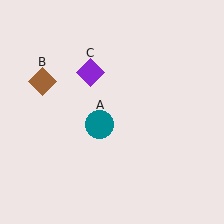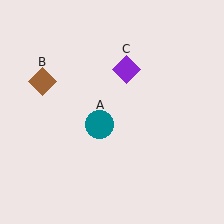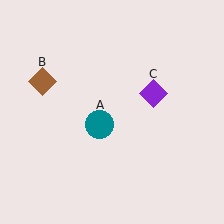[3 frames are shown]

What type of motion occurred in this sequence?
The purple diamond (object C) rotated clockwise around the center of the scene.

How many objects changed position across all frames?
1 object changed position: purple diamond (object C).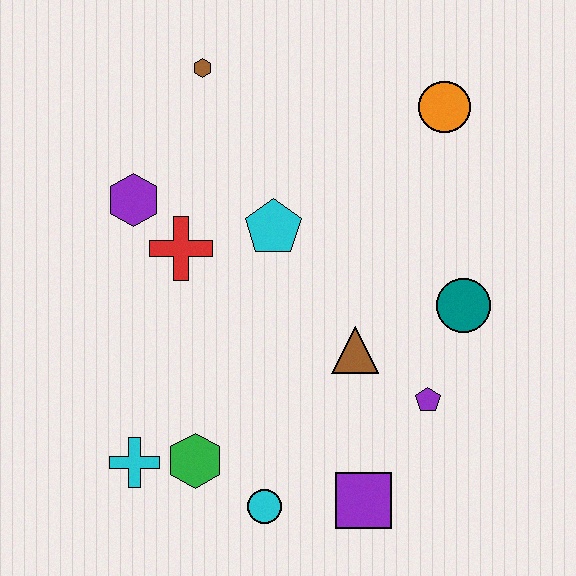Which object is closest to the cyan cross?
The green hexagon is closest to the cyan cross.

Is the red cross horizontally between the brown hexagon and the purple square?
No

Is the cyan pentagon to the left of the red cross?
No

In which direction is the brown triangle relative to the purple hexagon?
The brown triangle is to the right of the purple hexagon.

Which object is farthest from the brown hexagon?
The purple square is farthest from the brown hexagon.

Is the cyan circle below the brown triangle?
Yes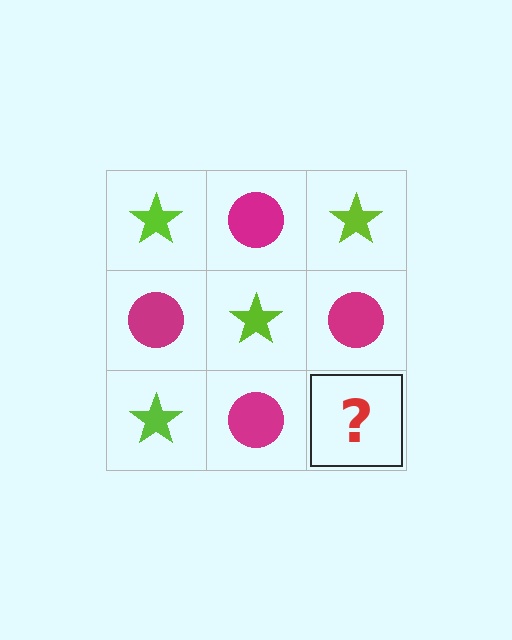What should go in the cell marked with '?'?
The missing cell should contain a lime star.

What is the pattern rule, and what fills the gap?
The rule is that it alternates lime star and magenta circle in a checkerboard pattern. The gap should be filled with a lime star.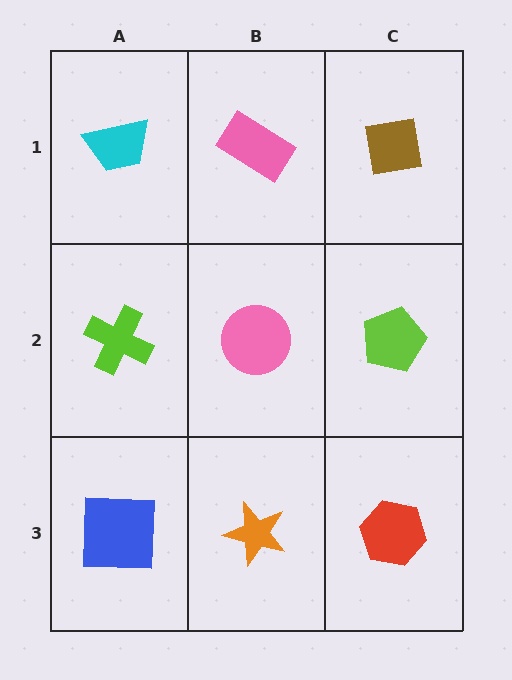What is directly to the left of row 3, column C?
An orange star.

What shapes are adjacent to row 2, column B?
A pink rectangle (row 1, column B), an orange star (row 3, column B), a lime cross (row 2, column A), a lime pentagon (row 2, column C).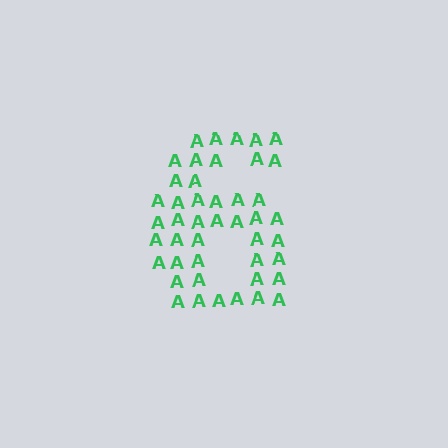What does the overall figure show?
The overall figure shows the digit 6.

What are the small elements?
The small elements are letter A's.